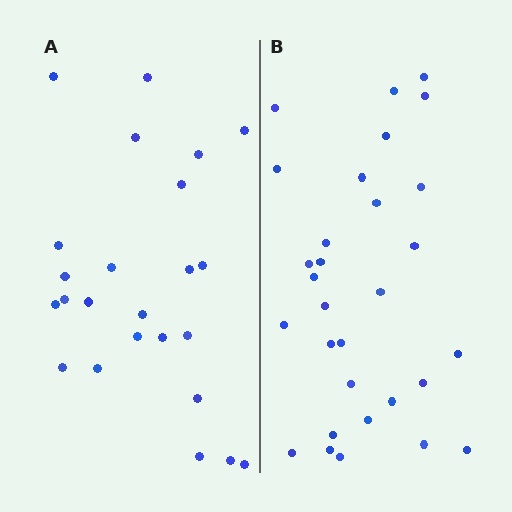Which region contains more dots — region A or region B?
Region B (the right region) has more dots.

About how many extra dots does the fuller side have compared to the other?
Region B has about 6 more dots than region A.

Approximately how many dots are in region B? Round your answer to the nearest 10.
About 30 dots.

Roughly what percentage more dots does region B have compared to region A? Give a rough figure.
About 25% more.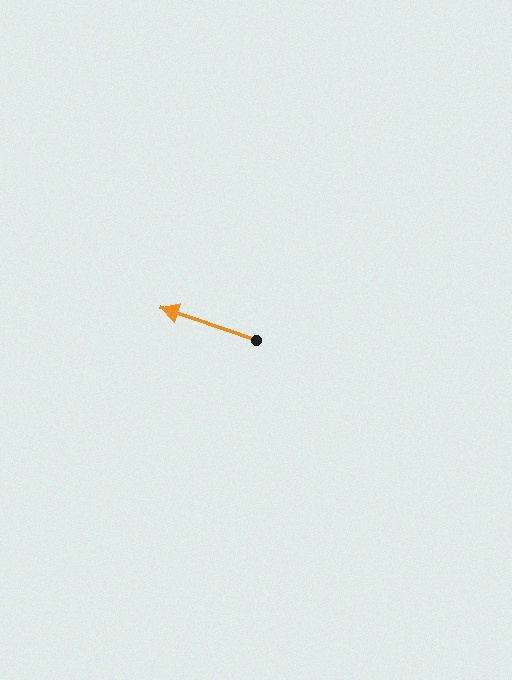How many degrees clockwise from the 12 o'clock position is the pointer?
Approximately 289 degrees.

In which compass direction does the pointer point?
West.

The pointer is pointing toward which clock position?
Roughly 10 o'clock.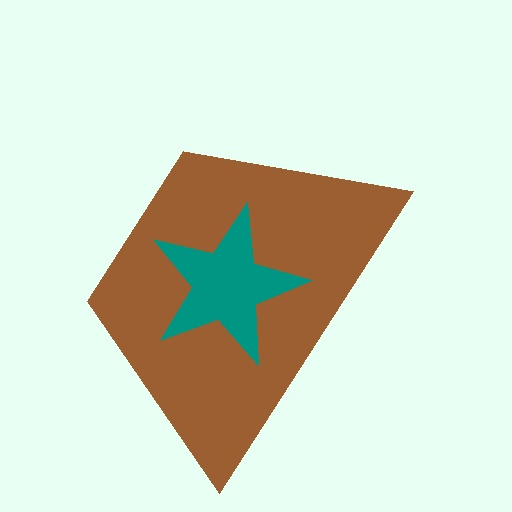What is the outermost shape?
The brown trapezoid.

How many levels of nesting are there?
2.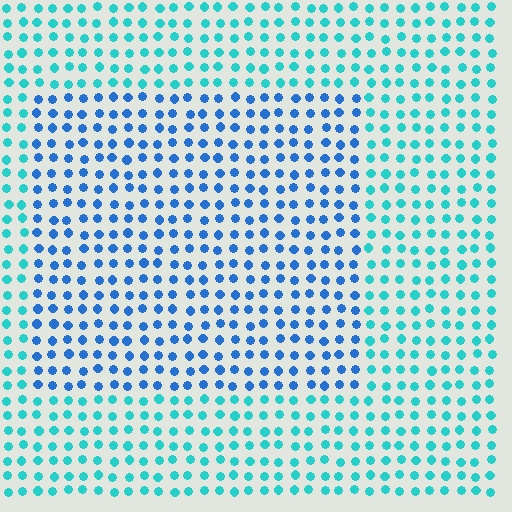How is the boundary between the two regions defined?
The boundary is defined purely by a slight shift in hue (about 36 degrees). Spacing, size, and orientation are identical on both sides.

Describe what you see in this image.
The image is filled with small cyan elements in a uniform arrangement. A rectangle-shaped region is visible where the elements are tinted to a slightly different hue, forming a subtle color boundary.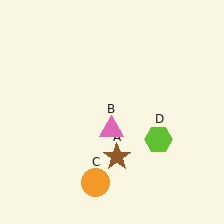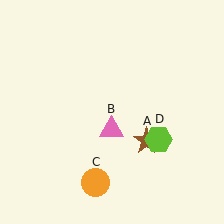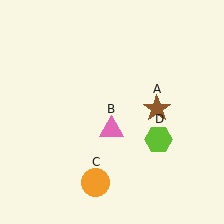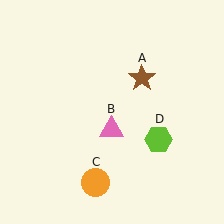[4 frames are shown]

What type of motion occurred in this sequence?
The brown star (object A) rotated counterclockwise around the center of the scene.